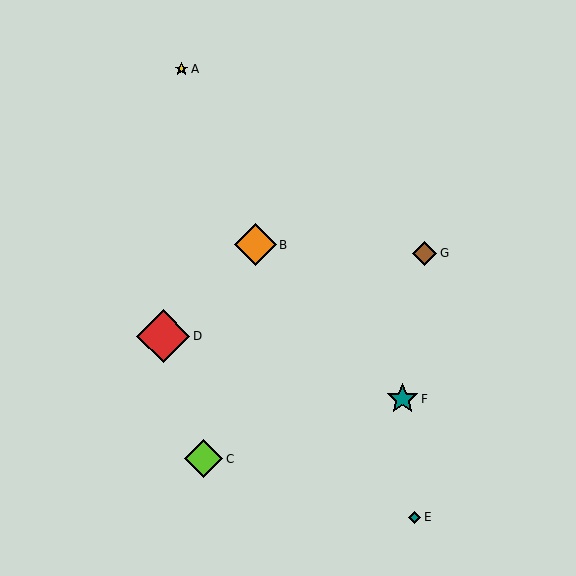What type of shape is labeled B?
Shape B is an orange diamond.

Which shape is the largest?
The red diamond (labeled D) is the largest.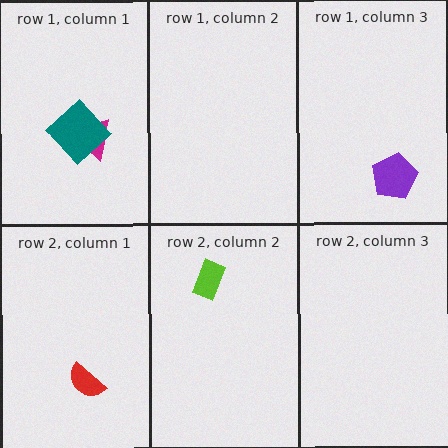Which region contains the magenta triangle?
The row 1, column 1 region.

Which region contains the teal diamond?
The row 1, column 1 region.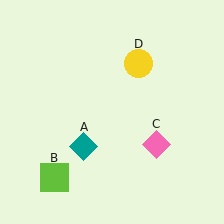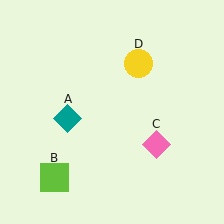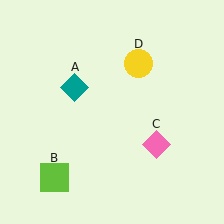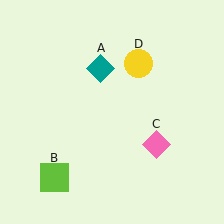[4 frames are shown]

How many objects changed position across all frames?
1 object changed position: teal diamond (object A).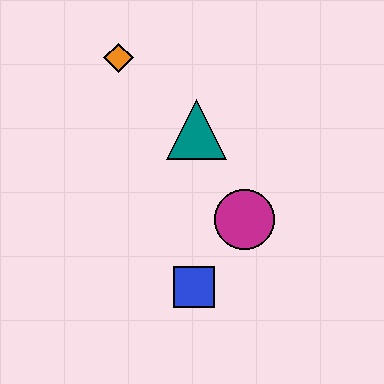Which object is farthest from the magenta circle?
The orange diamond is farthest from the magenta circle.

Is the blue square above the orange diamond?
No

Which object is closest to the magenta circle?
The blue square is closest to the magenta circle.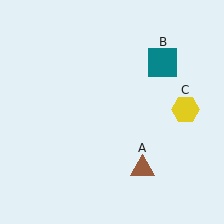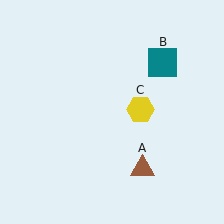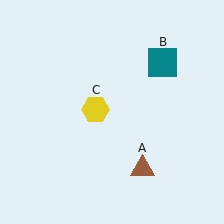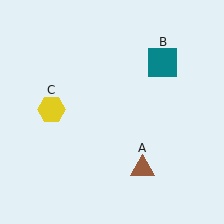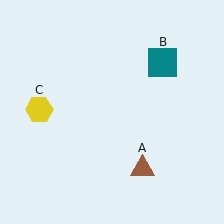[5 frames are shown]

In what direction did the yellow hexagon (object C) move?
The yellow hexagon (object C) moved left.